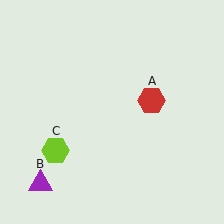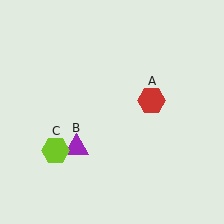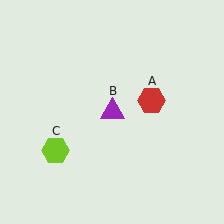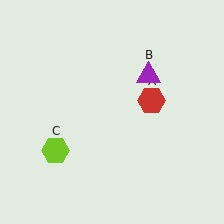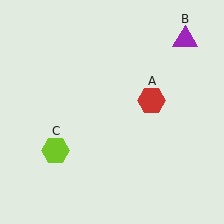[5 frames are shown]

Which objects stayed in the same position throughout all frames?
Red hexagon (object A) and lime hexagon (object C) remained stationary.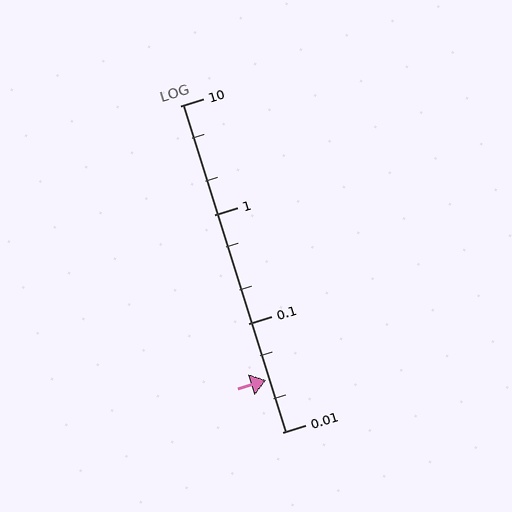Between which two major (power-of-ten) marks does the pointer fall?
The pointer is between 0.01 and 0.1.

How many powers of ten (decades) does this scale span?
The scale spans 3 decades, from 0.01 to 10.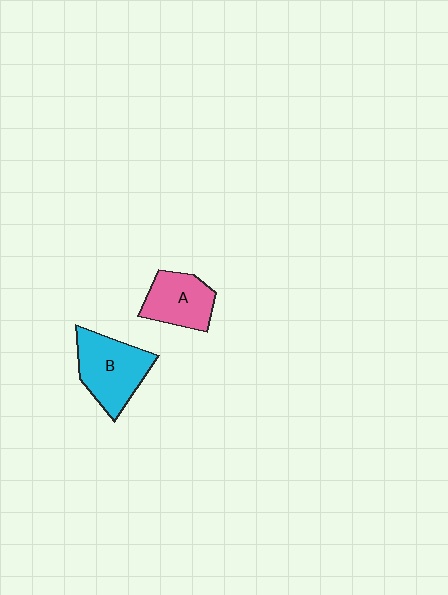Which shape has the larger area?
Shape B (cyan).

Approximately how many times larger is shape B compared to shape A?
Approximately 1.3 times.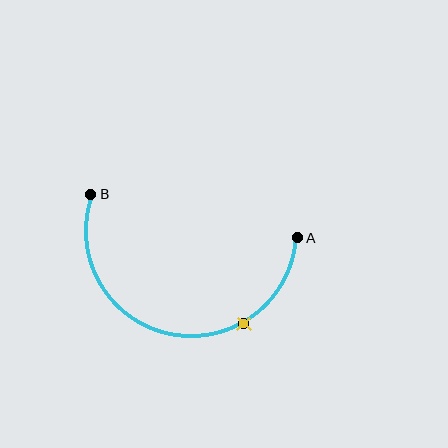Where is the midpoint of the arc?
The arc midpoint is the point on the curve farthest from the straight line joining A and B. It sits below that line.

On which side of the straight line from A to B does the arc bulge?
The arc bulges below the straight line connecting A and B.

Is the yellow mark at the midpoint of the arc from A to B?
No. The yellow mark lies on the arc but is closer to endpoint A. The arc midpoint would be at the point on the curve equidistant along the arc from both A and B.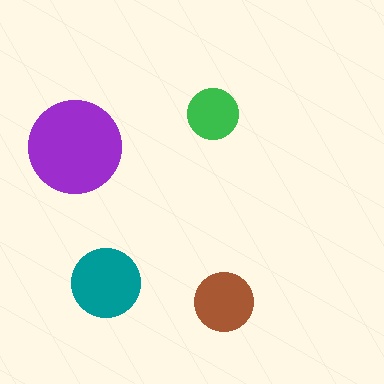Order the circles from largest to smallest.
the purple one, the teal one, the brown one, the green one.